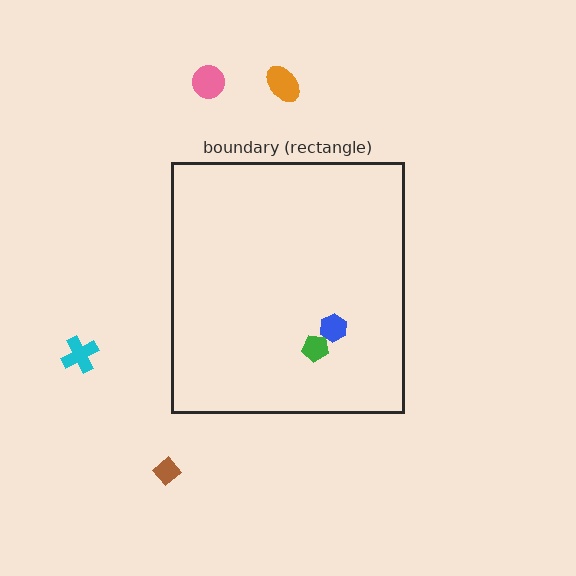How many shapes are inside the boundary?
2 inside, 4 outside.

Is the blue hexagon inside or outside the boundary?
Inside.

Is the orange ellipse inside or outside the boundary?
Outside.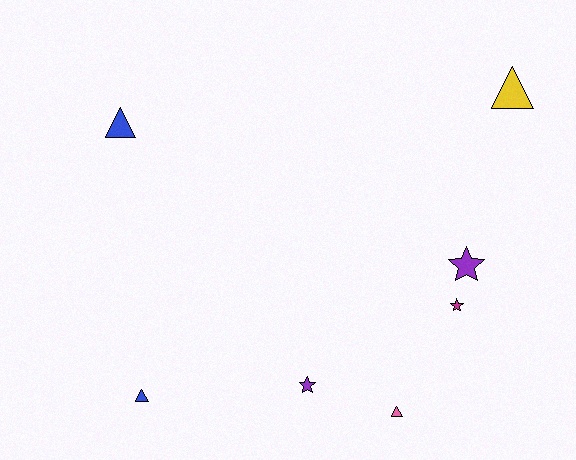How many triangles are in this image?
There are 4 triangles.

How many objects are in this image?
There are 7 objects.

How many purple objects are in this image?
There are 2 purple objects.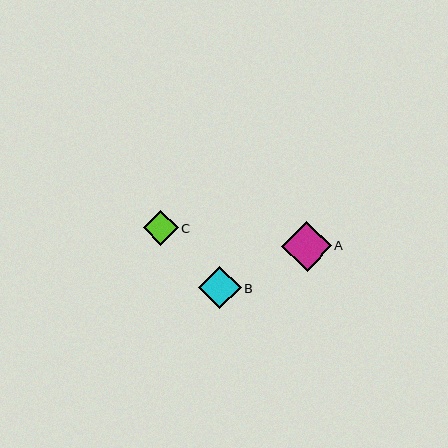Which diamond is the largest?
Diamond A is the largest with a size of approximately 49 pixels.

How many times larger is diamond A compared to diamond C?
Diamond A is approximately 1.4 times the size of diamond C.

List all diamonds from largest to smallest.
From largest to smallest: A, B, C.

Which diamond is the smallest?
Diamond C is the smallest with a size of approximately 35 pixels.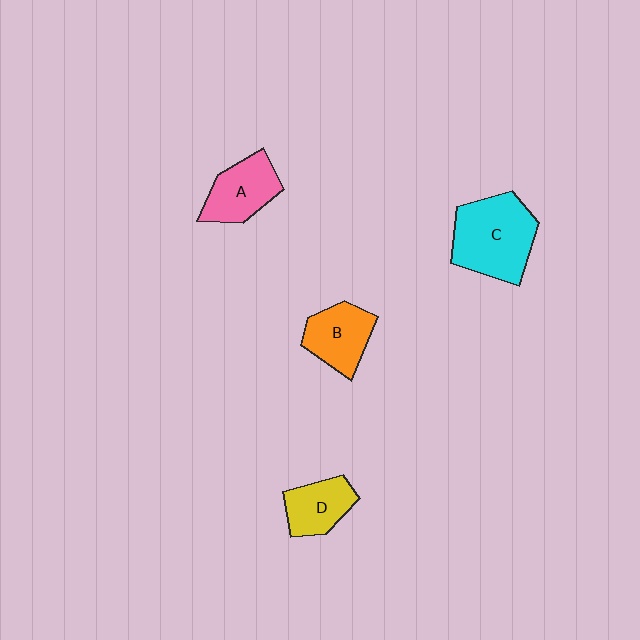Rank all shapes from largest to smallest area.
From largest to smallest: C (cyan), A (pink), B (orange), D (yellow).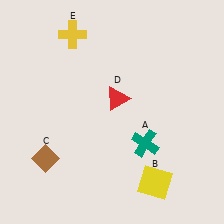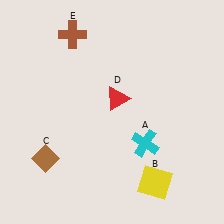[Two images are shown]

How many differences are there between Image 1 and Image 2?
There are 2 differences between the two images.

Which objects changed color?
A changed from teal to cyan. E changed from yellow to brown.